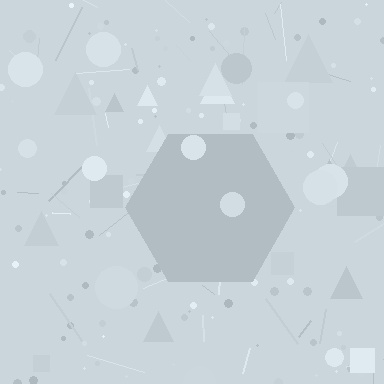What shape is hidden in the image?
A hexagon is hidden in the image.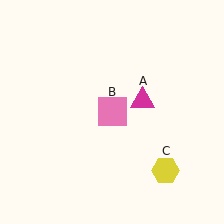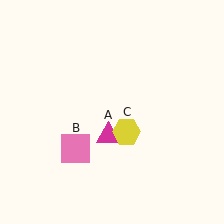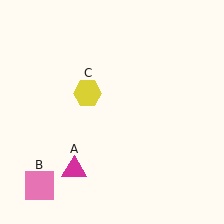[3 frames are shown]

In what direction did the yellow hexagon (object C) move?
The yellow hexagon (object C) moved up and to the left.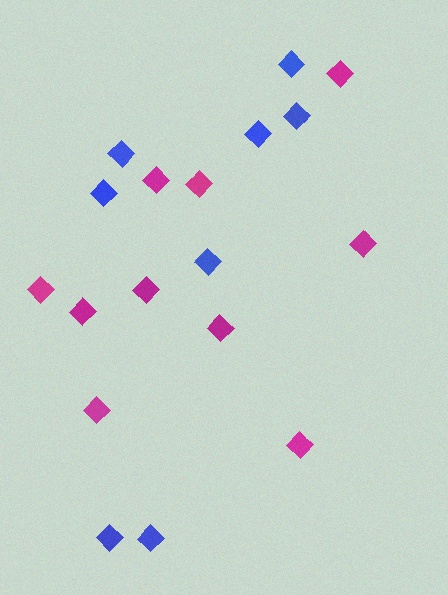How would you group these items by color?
There are 2 groups: one group of magenta diamonds (10) and one group of blue diamonds (8).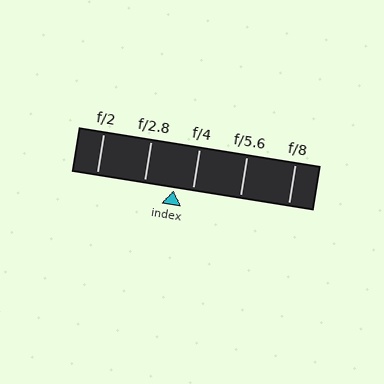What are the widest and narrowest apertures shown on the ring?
The widest aperture shown is f/2 and the narrowest is f/8.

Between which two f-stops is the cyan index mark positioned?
The index mark is between f/2.8 and f/4.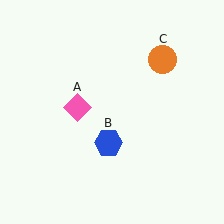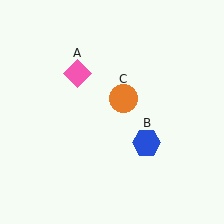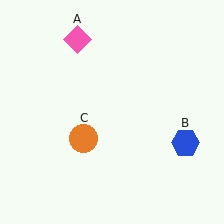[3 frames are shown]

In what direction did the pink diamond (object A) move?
The pink diamond (object A) moved up.